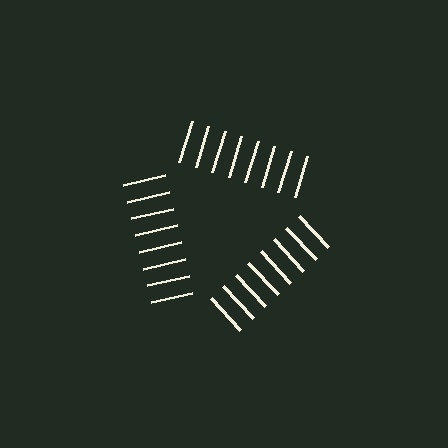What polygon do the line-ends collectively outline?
An illusory triangle — the line segments terminate on its edges but no continuous stroke is drawn.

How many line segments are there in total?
24 — 8 along each of the 3 edges.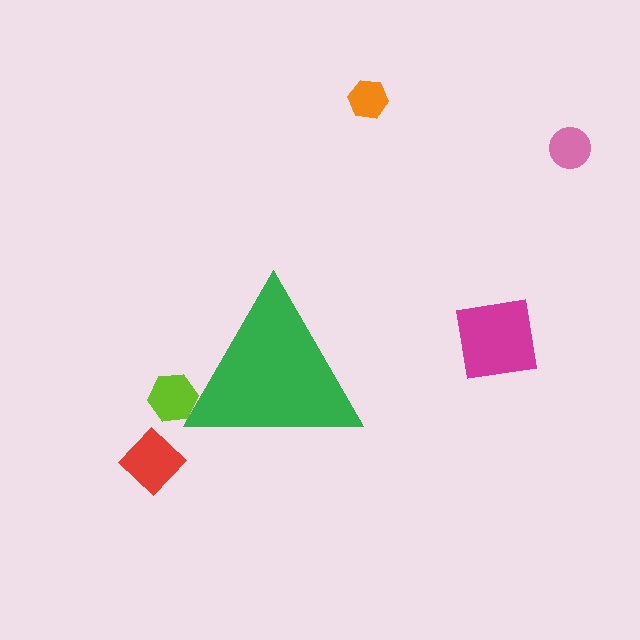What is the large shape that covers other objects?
A green triangle.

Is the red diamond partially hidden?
No, the red diamond is fully visible.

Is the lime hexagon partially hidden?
Yes, the lime hexagon is partially hidden behind the green triangle.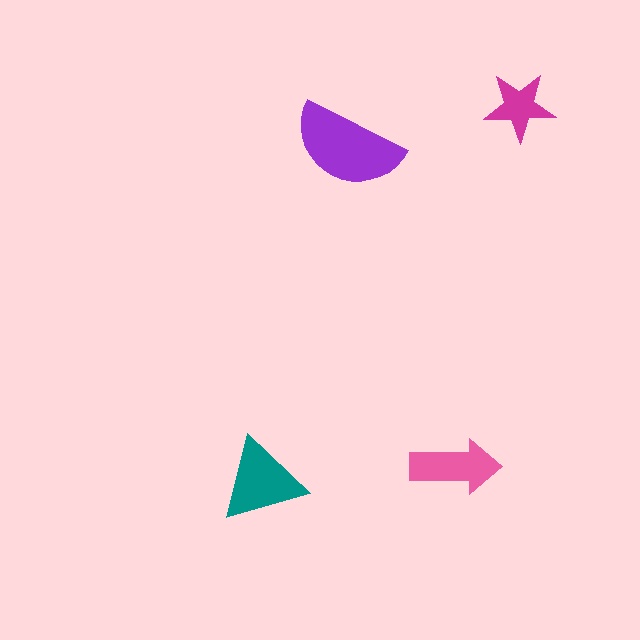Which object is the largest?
The purple semicircle.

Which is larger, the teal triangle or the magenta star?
The teal triangle.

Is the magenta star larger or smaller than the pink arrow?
Smaller.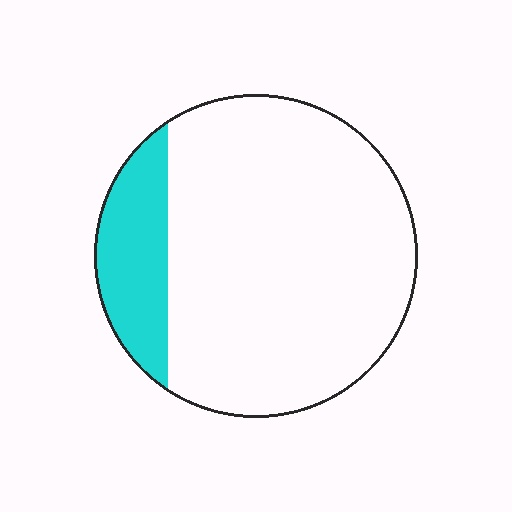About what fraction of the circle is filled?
About one sixth (1/6).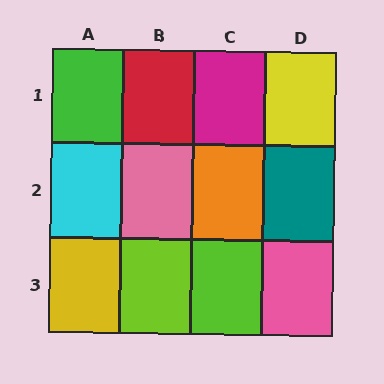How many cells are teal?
1 cell is teal.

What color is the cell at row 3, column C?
Lime.